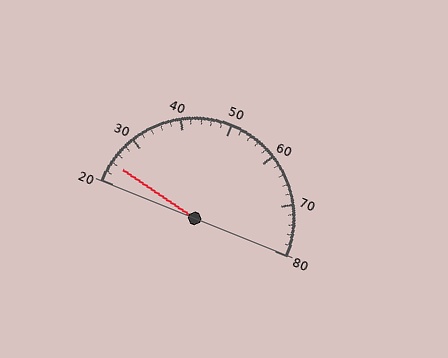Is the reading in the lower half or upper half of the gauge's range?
The reading is in the lower half of the range (20 to 80).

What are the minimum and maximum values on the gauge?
The gauge ranges from 20 to 80.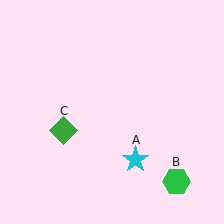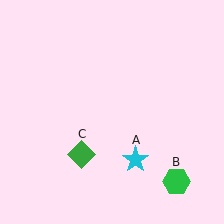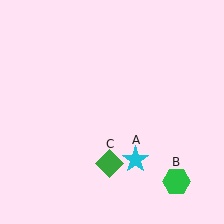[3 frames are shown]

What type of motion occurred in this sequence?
The green diamond (object C) rotated counterclockwise around the center of the scene.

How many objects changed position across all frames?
1 object changed position: green diamond (object C).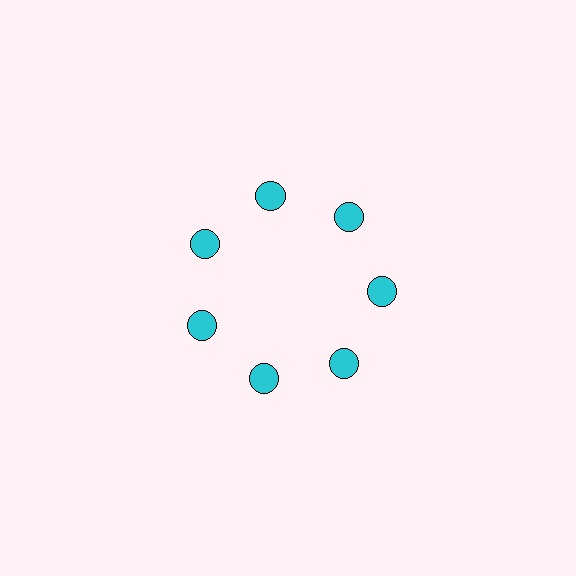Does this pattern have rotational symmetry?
Yes, this pattern has 7-fold rotational symmetry. It looks the same after rotating 51 degrees around the center.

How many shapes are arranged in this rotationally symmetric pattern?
There are 7 shapes, arranged in 7 groups of 1.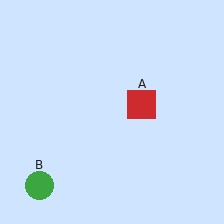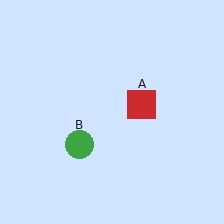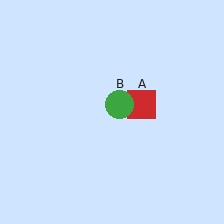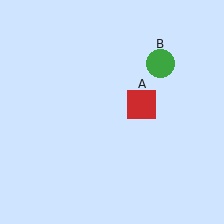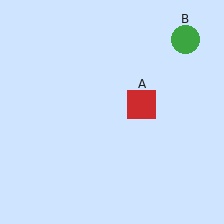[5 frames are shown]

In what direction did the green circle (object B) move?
The green circle (object B) moved up and to the right.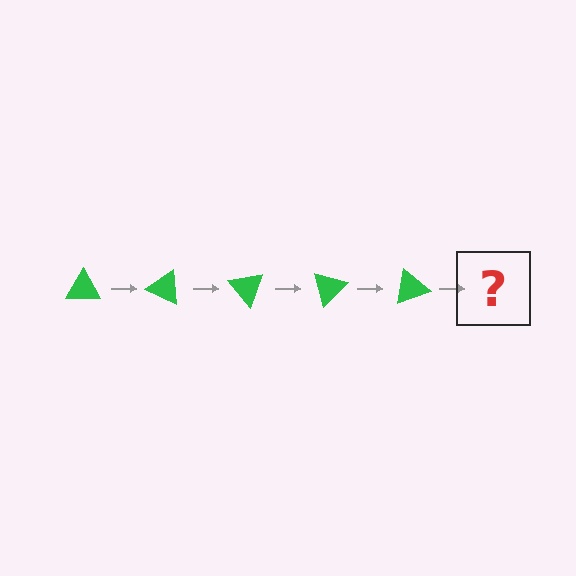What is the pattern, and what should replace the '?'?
The pattern is that the triangle rotates 25 degrees each step. The '?' should be a green triangle rotated 125 degrees.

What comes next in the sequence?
The next element should be a green triangle rotated 125 degrees.